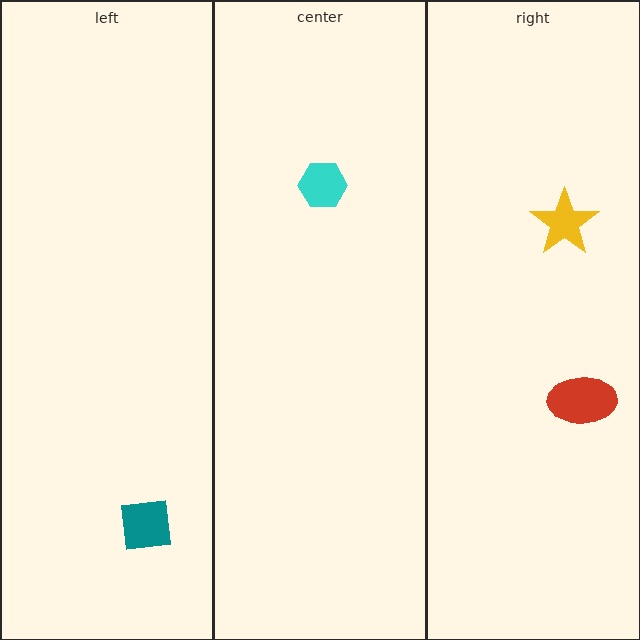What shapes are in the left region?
The teal square.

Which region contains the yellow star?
The right region.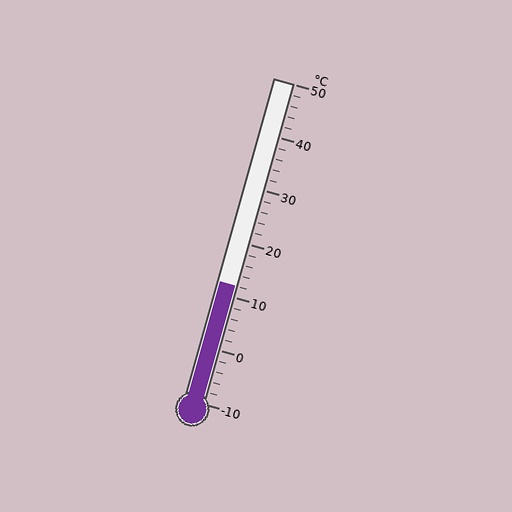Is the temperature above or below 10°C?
The temperature is above 10°C.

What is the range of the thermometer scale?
The thermometer scale ranges from -10°C to 50°C.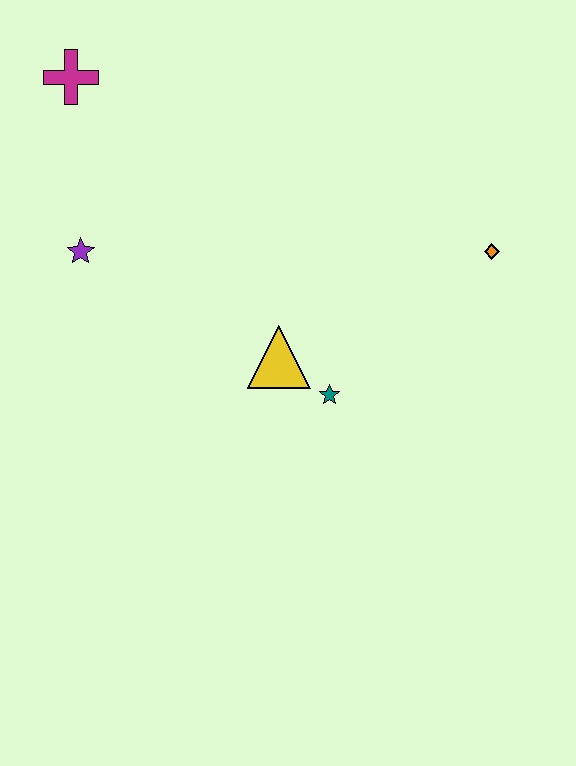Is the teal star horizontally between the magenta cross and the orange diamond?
Yes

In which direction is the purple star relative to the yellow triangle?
The purple star is to the left of the yellow triangle.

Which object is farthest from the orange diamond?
The magenta cross is farthest from the orange diamond.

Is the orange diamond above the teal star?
Yes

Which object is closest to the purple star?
The magenta cross is closest to the purple star.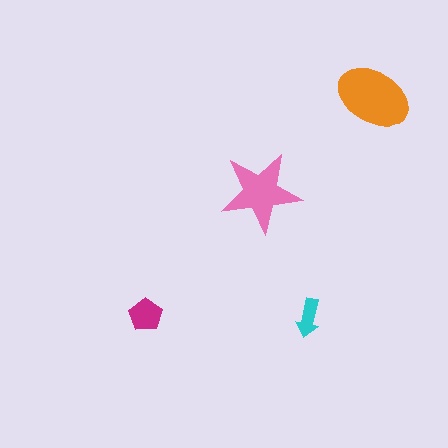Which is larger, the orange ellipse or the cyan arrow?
The orange ellipse.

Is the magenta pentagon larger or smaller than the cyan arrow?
Larger.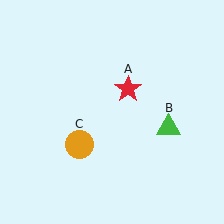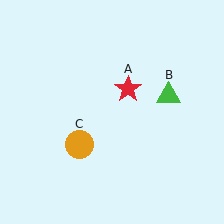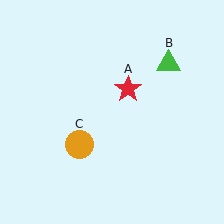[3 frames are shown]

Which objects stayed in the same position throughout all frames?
Red star (object A) and orange circle (object C) remained stationary.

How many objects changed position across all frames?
1 object changed position: green triangle (object B).